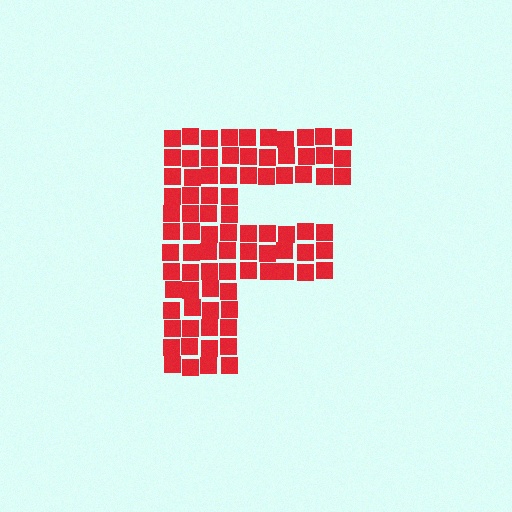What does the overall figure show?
The overall figure shows the letter F.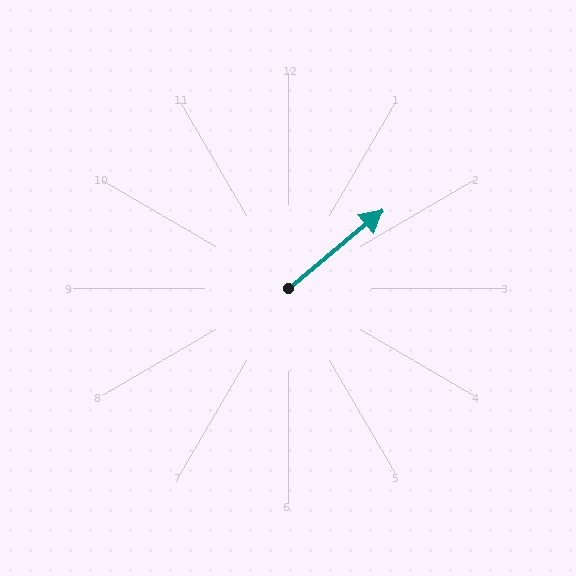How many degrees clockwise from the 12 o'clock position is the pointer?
Approximately 50 degrees.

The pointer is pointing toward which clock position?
Roughly 2 o'clock.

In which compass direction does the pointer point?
Northeast.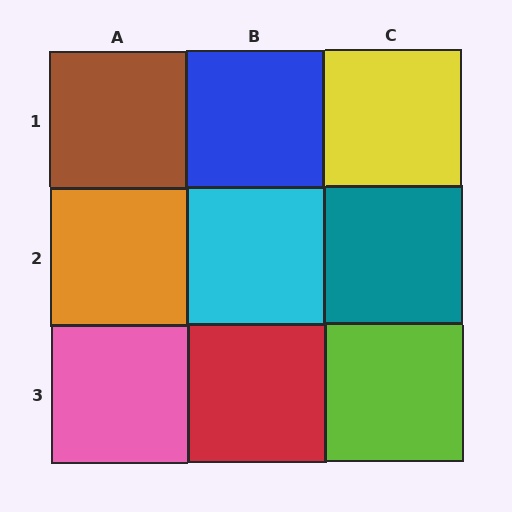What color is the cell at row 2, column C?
Teal.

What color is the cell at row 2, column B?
Cyan.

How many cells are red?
1 cell is red.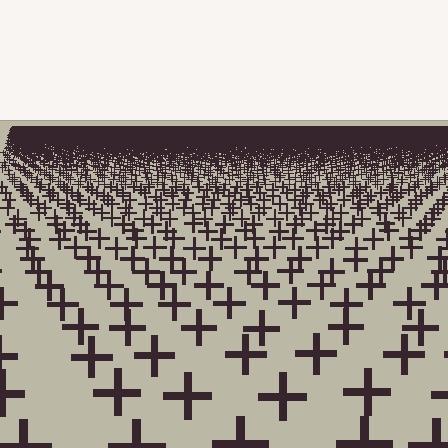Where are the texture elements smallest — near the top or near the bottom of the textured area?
Near the top.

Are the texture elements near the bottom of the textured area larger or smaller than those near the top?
Larger. Near the bottom, elements are closer to the viewer and appear at a bigger on-screen size.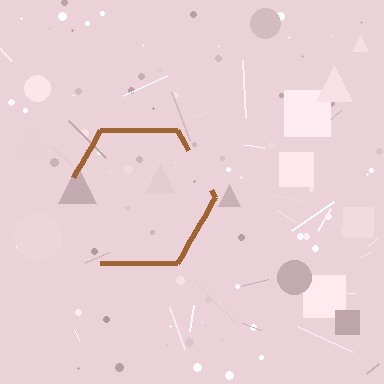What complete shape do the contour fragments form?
The contour fragments form a hexagon.